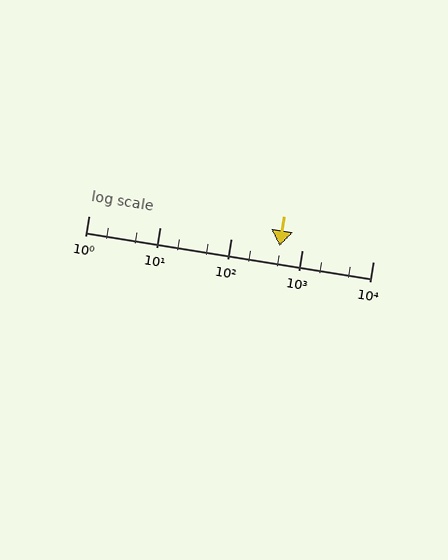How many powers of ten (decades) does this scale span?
The scale spans 4 decades, from 1 to 10000.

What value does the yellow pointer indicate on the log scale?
The pointer indicates approximately 480.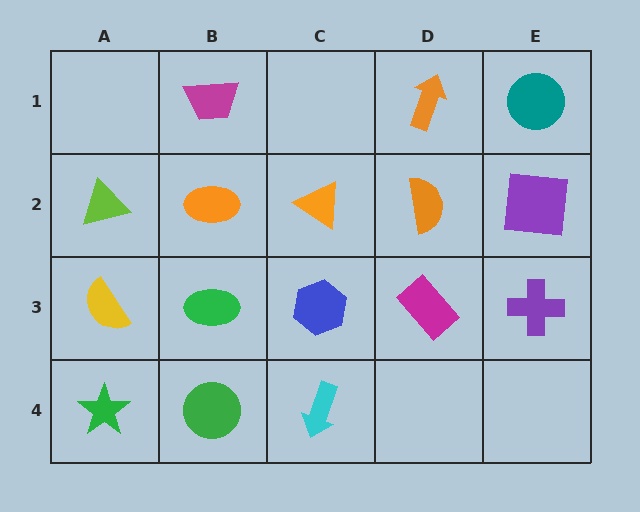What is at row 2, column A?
A lime triangle.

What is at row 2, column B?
An orange ellipse.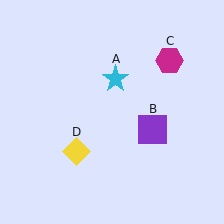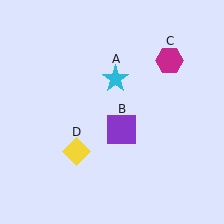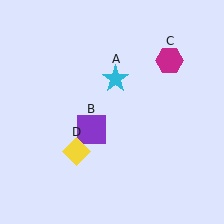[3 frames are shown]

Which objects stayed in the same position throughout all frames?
Cyan star (object A) and magenta hexagon (object C) and yellow diamond (object D) remained stationary.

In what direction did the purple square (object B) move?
The purple square (object B) moved left.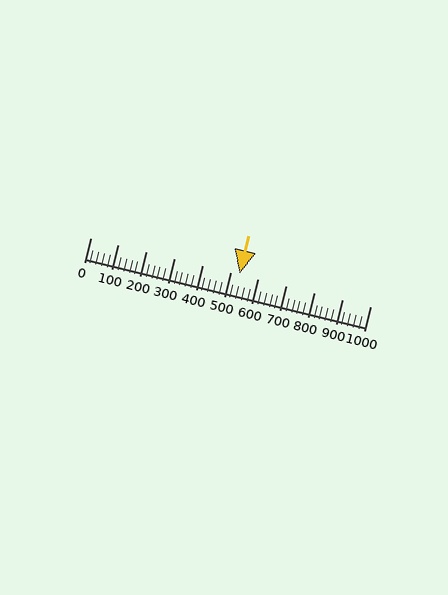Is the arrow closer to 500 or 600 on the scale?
The arrow is closer to 500.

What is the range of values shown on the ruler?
The ruler shows values from 0 to 1000.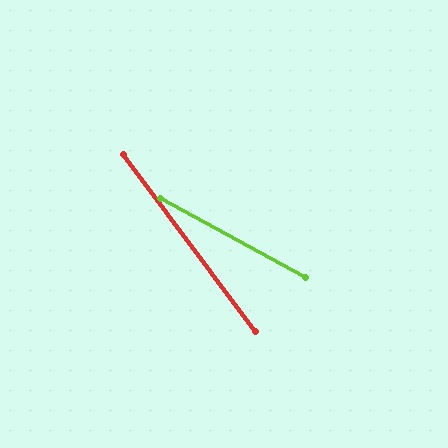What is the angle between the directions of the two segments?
Approximately 24 degrees.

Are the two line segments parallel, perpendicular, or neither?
Neither parallel nor perpendicular — they differ by about 24°.